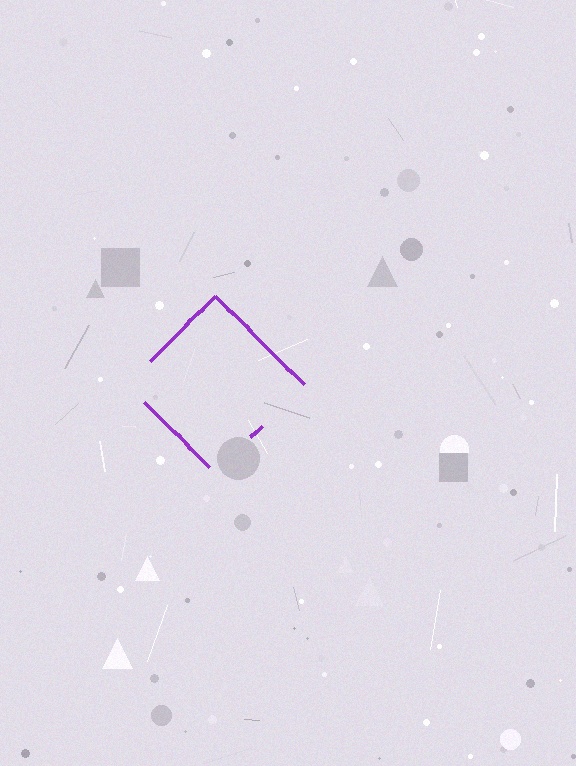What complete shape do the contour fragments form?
The contour fragments form a diamond.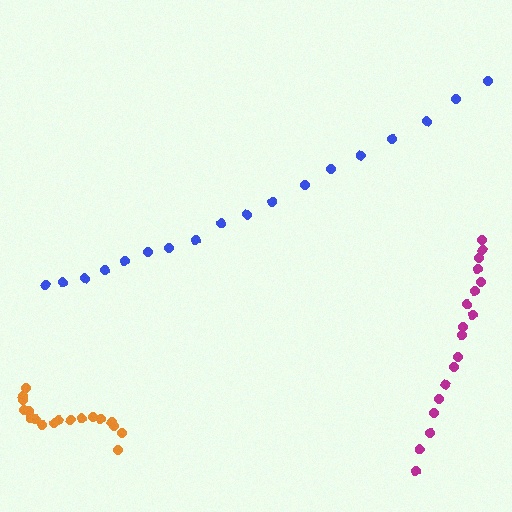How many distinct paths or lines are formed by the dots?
There are 3 distinct paths.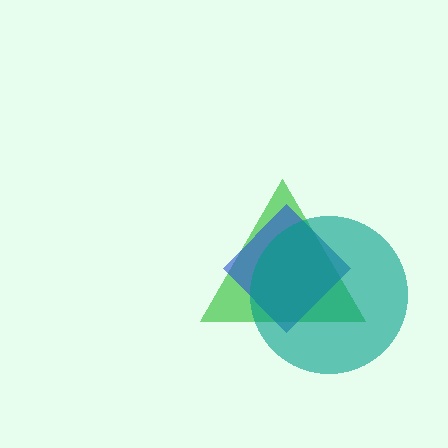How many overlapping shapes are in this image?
There are 3 overlapping shapes in the image.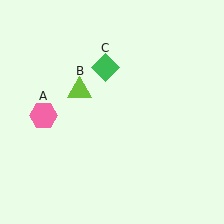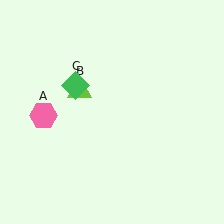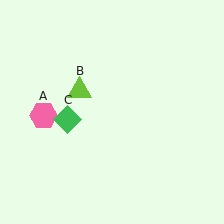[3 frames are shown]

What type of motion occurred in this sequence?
The green diamond (object C) rotated counterclockwise around the center of the scene.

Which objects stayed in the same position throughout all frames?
Pink hexagon (object A) and lime triangle (object B) remained stationary.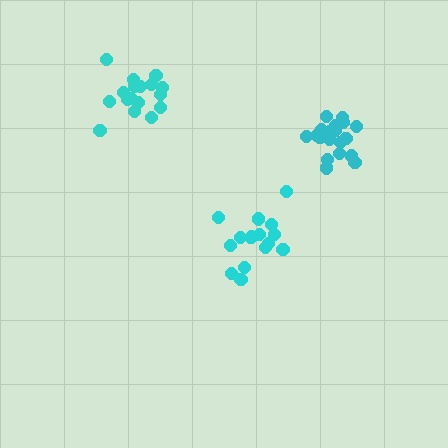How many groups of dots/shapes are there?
There are 3 groups.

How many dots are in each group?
Group 1: 17 dots, Group 2: 16 dots, Group 3: 20 dots (53 total).